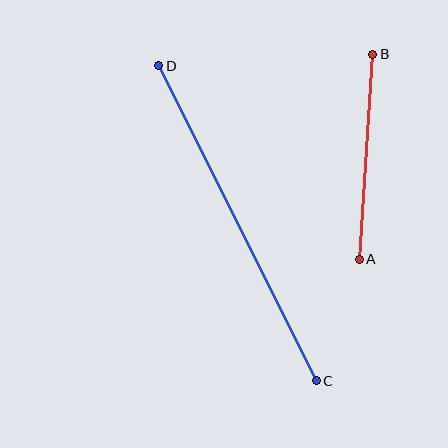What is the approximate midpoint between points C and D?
The midpoint is at approximately (238, 223) pixels.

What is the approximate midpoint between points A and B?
The midpoint is at approximately (366, 157) pixels.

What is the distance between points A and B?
The distance is approximately 205 pixels.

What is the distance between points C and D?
The distance is approximately 353 pixels.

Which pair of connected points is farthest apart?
Points C and D are farthest apart.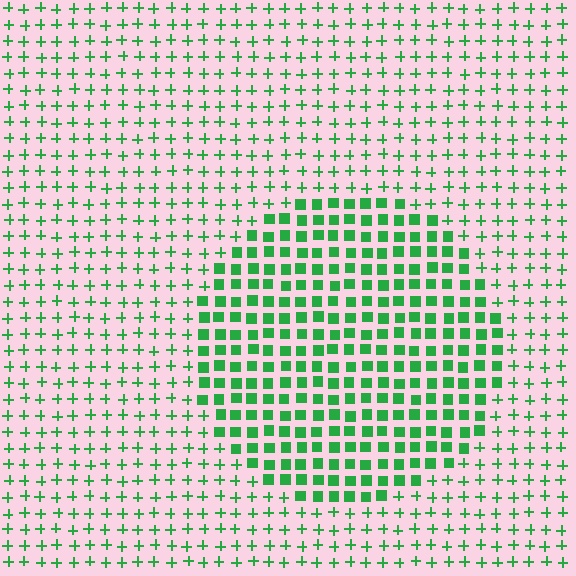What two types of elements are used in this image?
The image uses squares inside the circle region and plus signs outside it.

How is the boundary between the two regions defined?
The boundary is defined by a change in element shape: squares inside vs. plus signs outside. All elements share the same color and spacing.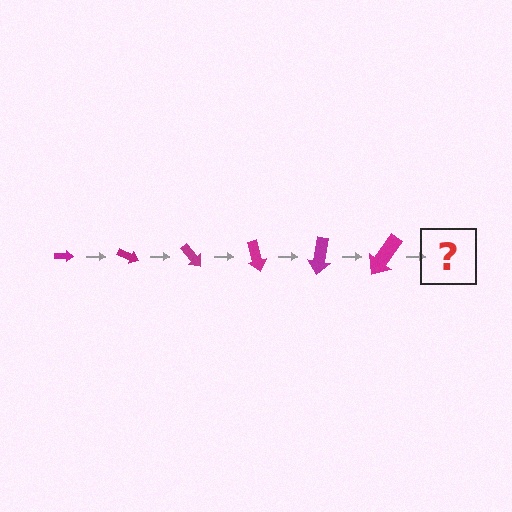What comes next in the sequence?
The next element should be an arrow, larger than the previous one and rotated 150 degrees from the start.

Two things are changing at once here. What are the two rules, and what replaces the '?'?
The two rules are that the arrow grows larger each step and it rotates 25 degrees each step. The '?' should be an arrow, larger than the previous one and rotated 150 degrees from the start.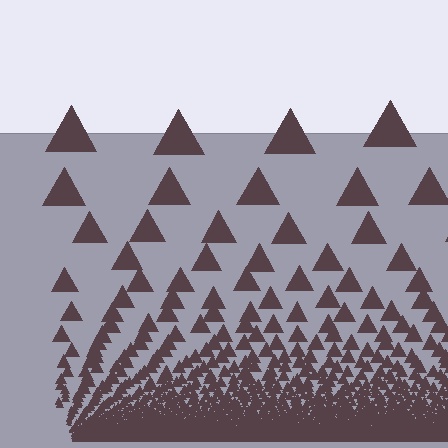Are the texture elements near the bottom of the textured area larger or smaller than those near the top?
Smaller. The gradient is inverted — elements near the bottom are smaller and denser.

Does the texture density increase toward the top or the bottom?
Density increases toward the bottom.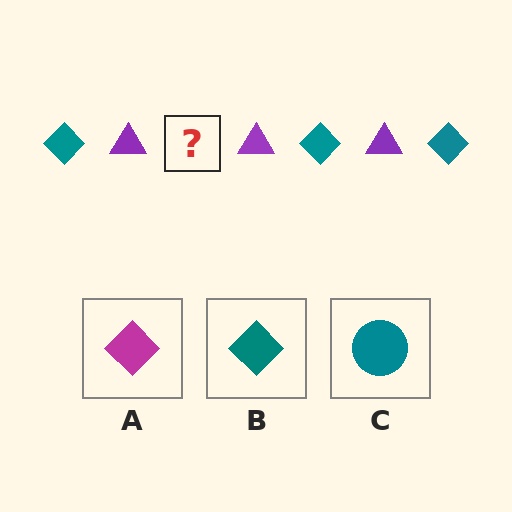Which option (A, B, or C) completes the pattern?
B.